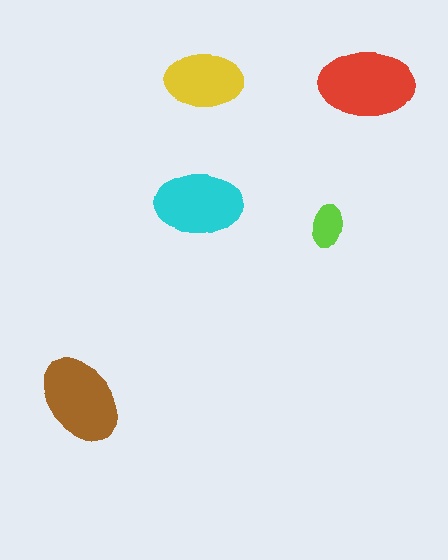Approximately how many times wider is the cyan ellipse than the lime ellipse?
About 2 times wider.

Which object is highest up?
The red ellipse is topmost.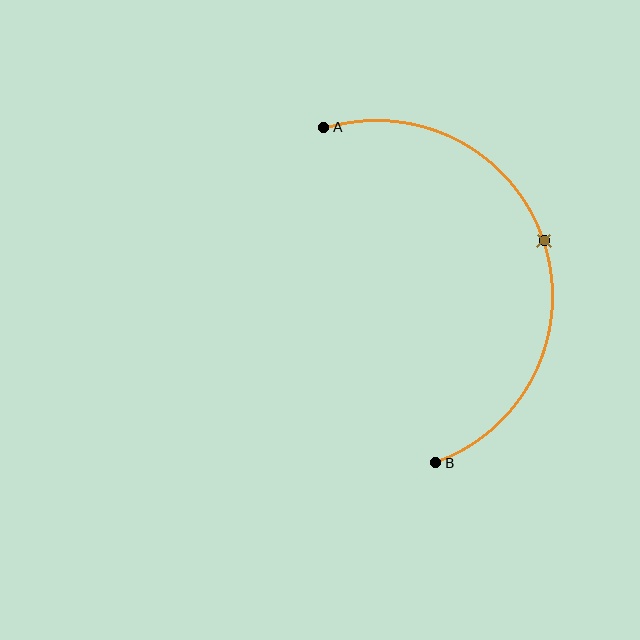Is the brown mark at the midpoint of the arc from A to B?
Yes. The brown mark lies on the arc at equal arc-length from both A and B — it is the arc midpoint.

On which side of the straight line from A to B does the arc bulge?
The arc bulges to the right of the straight line connecting A and B.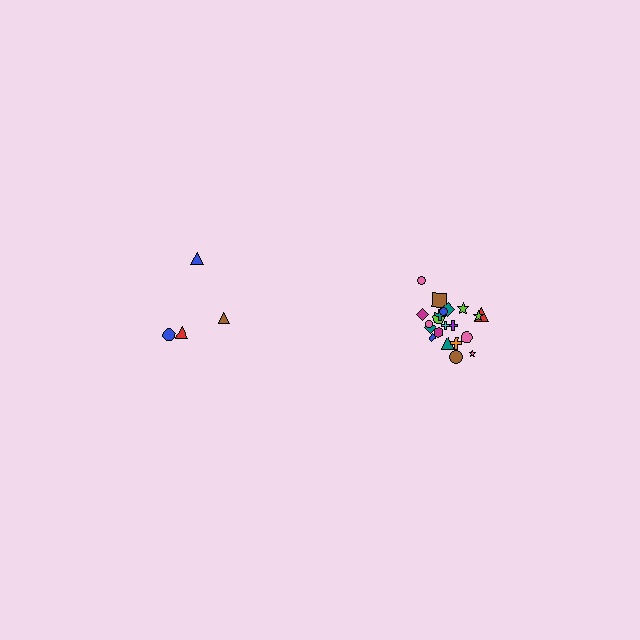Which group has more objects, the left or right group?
The right group.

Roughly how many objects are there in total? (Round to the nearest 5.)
Roughly 25 objects in total.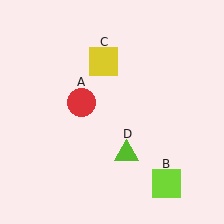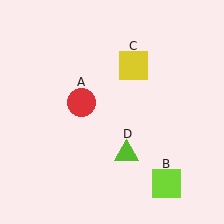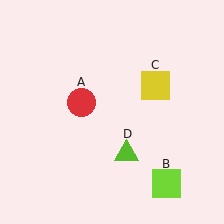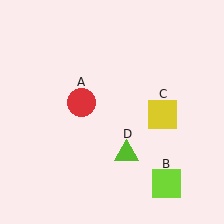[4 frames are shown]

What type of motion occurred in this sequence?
The yellow square (object C) rotated clockwise around the center of the scene.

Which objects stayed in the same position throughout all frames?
Red circle (object A) and lime square (object B) and lime triangle (object D) remained stationary.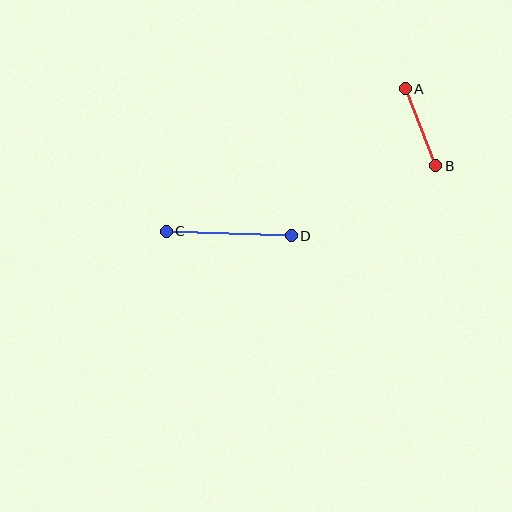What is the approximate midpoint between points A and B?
The midpoint is at approximately (421, 127) pixels.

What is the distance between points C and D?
The distance is approximately 125 pixels.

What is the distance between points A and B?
The distance is approximately 83 pixels.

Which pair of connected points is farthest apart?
Points C and D are farthest apart.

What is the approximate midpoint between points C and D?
The midpoint is at approximately (229, 234) pixels.